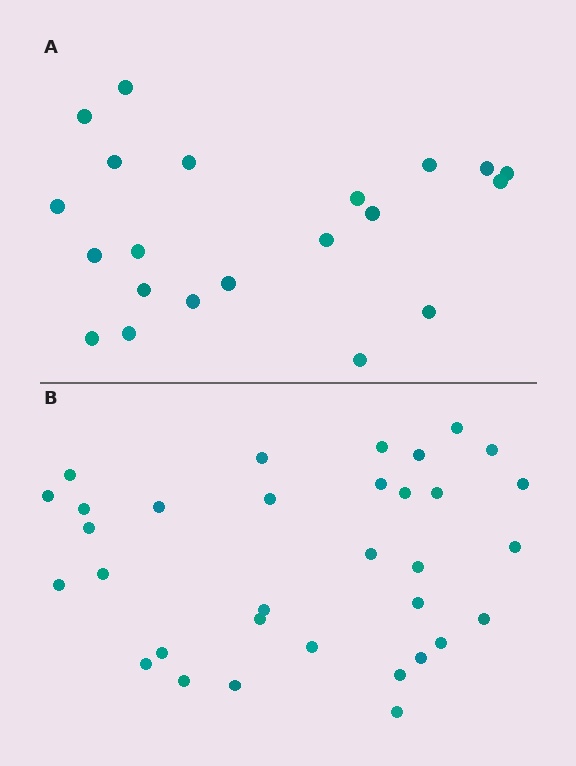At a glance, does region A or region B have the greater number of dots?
Region B (the bottom region) has more dots.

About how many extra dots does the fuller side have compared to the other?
Region B has roughly 12 or so more dots than region A.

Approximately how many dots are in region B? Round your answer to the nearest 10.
About 30 dots. (The exact count is 33, which rounds to 30.)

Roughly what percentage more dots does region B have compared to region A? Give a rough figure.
About 55% more.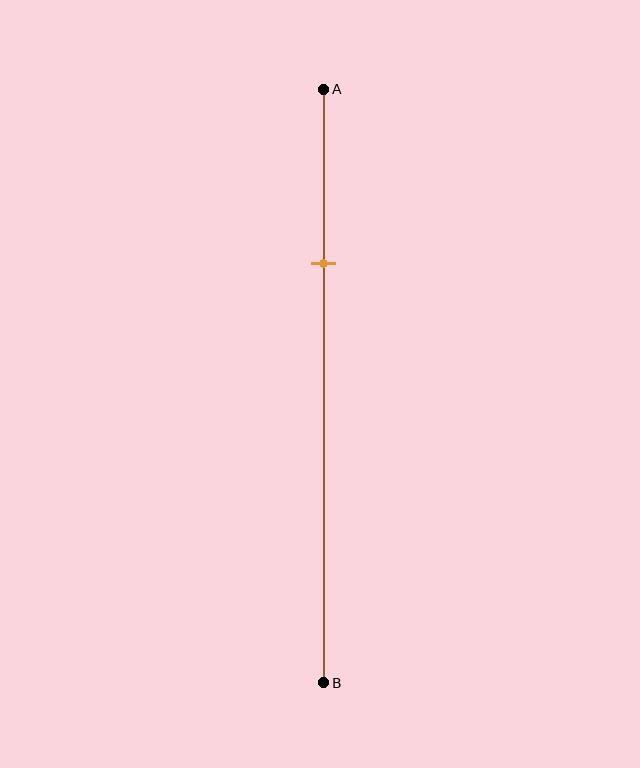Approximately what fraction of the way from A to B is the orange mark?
The orange mark is approximately 30% of the way from A to B.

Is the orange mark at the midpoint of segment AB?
No, the mark is at about 30% from A, not at the 50% midpoint.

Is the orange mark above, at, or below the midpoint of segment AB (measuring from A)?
The orange mark is above the midpoint of segment AB.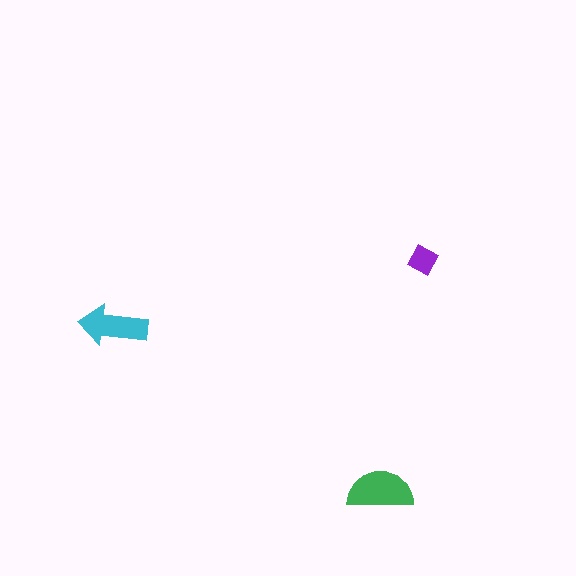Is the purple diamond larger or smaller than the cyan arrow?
Smaller.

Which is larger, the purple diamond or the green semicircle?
The green semicircle.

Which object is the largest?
The green semicircle.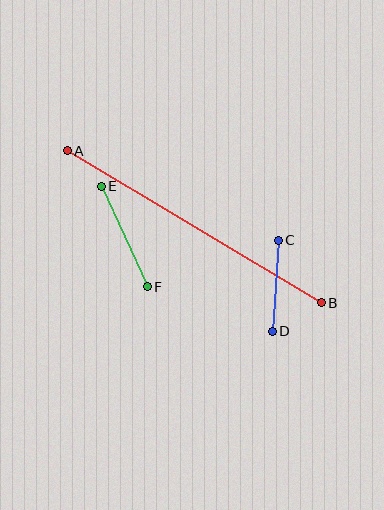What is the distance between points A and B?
The distance is approximately 296 pixels.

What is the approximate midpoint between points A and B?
The midpoint is at approximately (194, 227) pixels.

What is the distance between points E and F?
The distance is approximately 110 pixels.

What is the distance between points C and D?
The distance is approximately 91 pixels.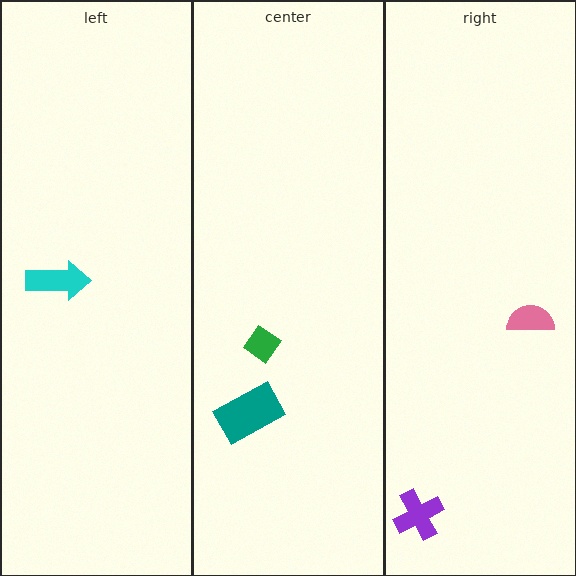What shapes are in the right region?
The purple cross, the pink semicircle.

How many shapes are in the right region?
2.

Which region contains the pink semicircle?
The right region.